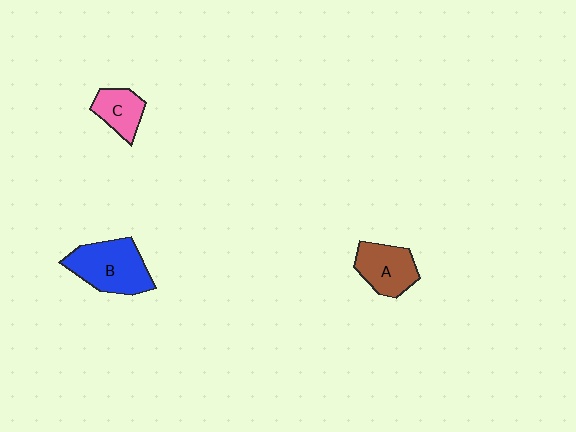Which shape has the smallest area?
Shape C (pink).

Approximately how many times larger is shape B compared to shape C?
Approximately 1.9 times.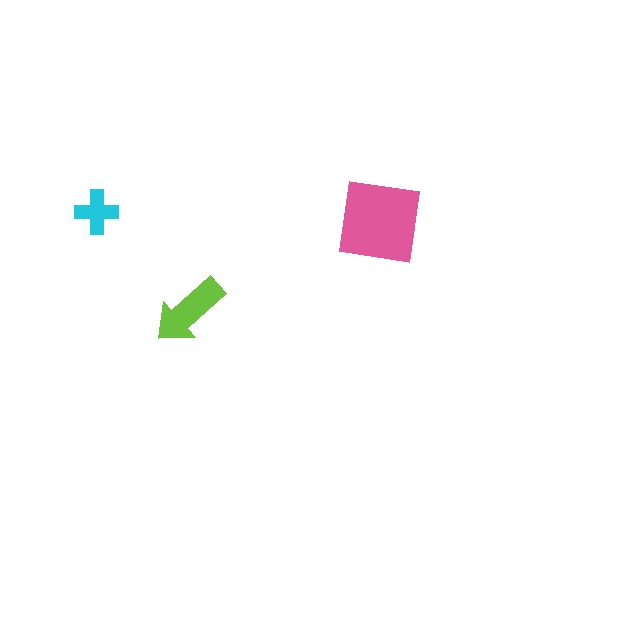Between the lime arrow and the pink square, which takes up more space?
The pink square.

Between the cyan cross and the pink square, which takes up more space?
The pink square.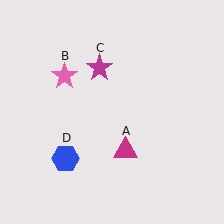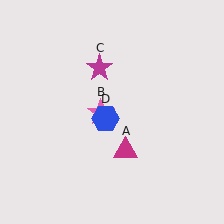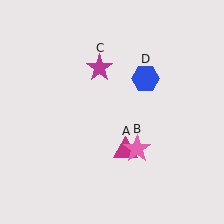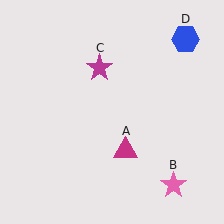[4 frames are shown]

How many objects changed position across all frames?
2 objects changed position: pink star (object B), blue hexagon (object D).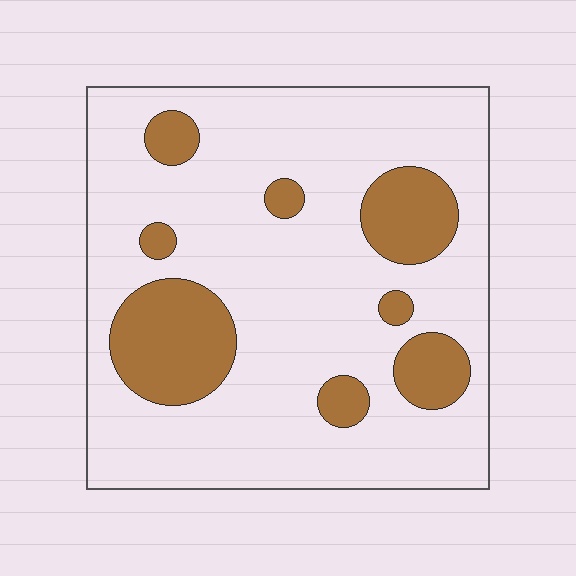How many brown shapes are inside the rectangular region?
8.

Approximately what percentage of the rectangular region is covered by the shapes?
Approximately 20%.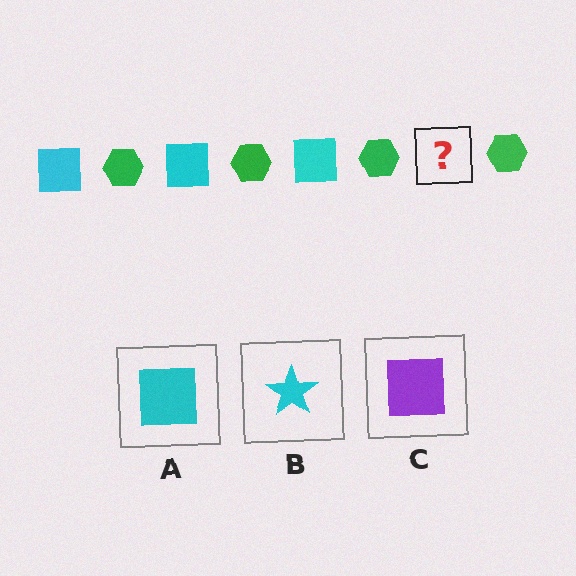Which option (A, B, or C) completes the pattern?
A.